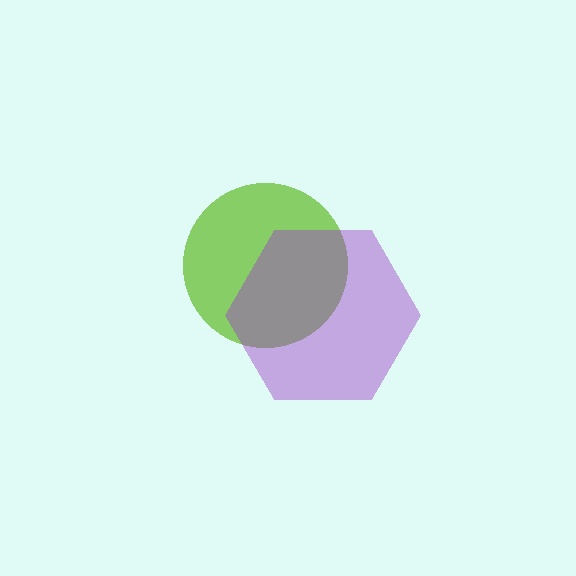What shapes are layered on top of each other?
The layered shapes are: a lime circle, a purple hexagon.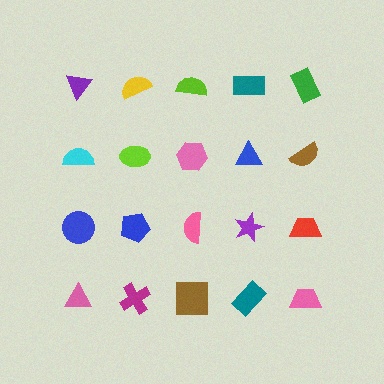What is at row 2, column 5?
A brown semicircle.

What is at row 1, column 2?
A yellow semicircle.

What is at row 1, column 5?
A green rectangle.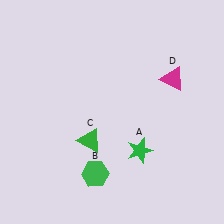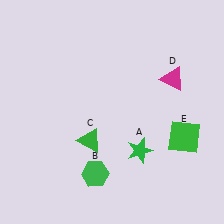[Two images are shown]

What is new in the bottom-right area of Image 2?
A green square (E) was added in the bottom-right area of Image 2.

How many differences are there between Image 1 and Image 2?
There is 1 difference between the two images.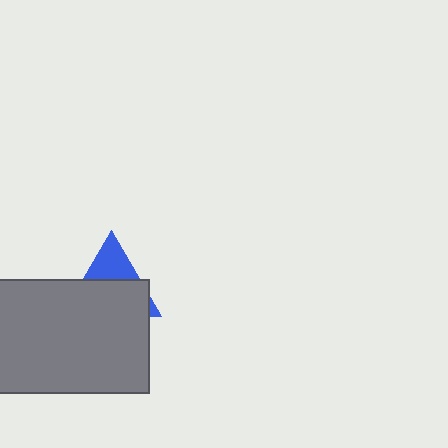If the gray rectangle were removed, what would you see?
You would see the complete blue triangle.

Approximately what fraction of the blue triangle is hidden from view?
Roughly 65% of the blue triangle is hidden behind the gray rectangle.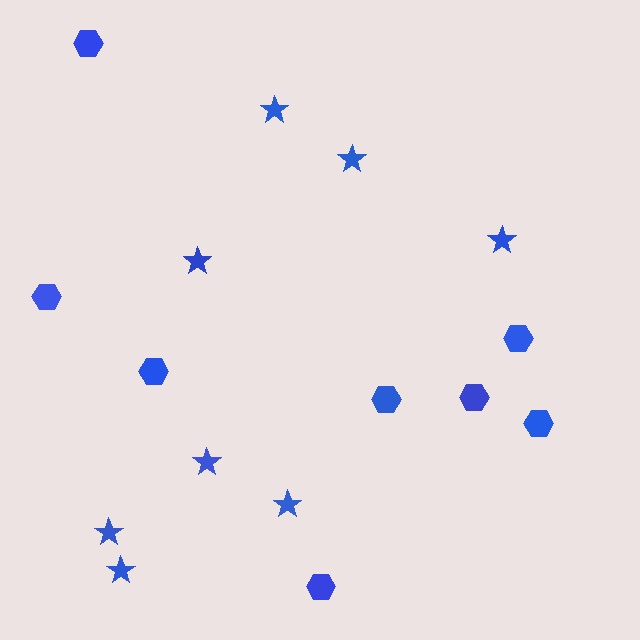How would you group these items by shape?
There are 2 groups: one group of stars (8) and one group of hexagons (8).